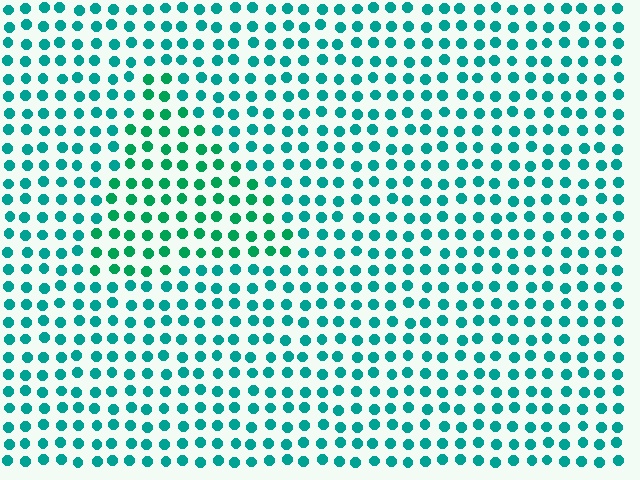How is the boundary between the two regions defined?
The boundary is defined purely by a slight shift in hue (about 23 degrees). Spacing, size, and orientation are identical on both sides.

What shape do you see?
I see a triangle.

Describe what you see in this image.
The image is filled with small teal elements in a uniform arrangement. A triangle-shaped region is visible where the elements are tinted to a slightly different hue, forming a subtle color boundary.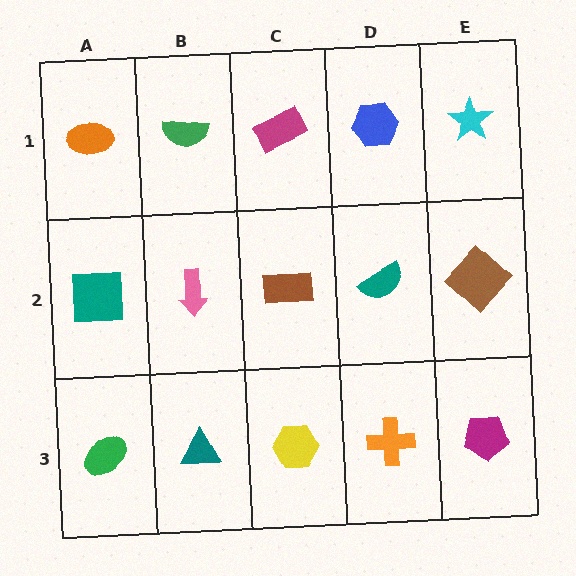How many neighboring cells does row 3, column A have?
2.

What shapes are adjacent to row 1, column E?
A brown diamond (row 2, column E), a blue hexagon (row 1, column D).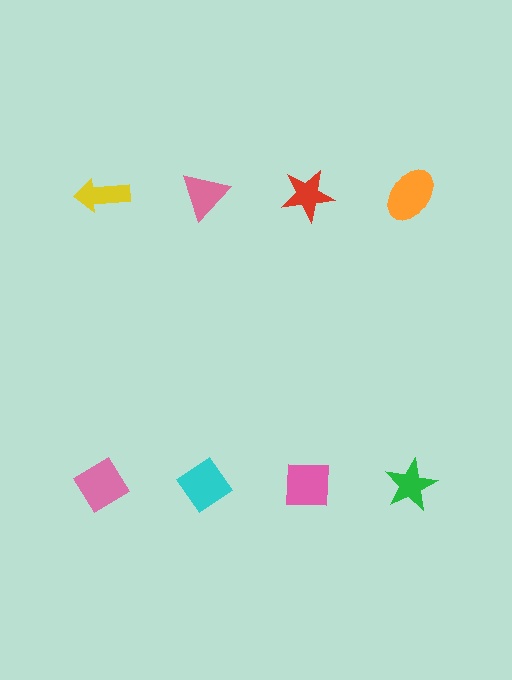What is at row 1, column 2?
A pink triangle.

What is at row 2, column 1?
A pink diamond.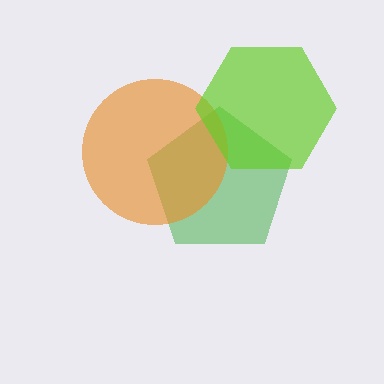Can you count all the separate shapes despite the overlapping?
Yes, there are 3 separate shapes.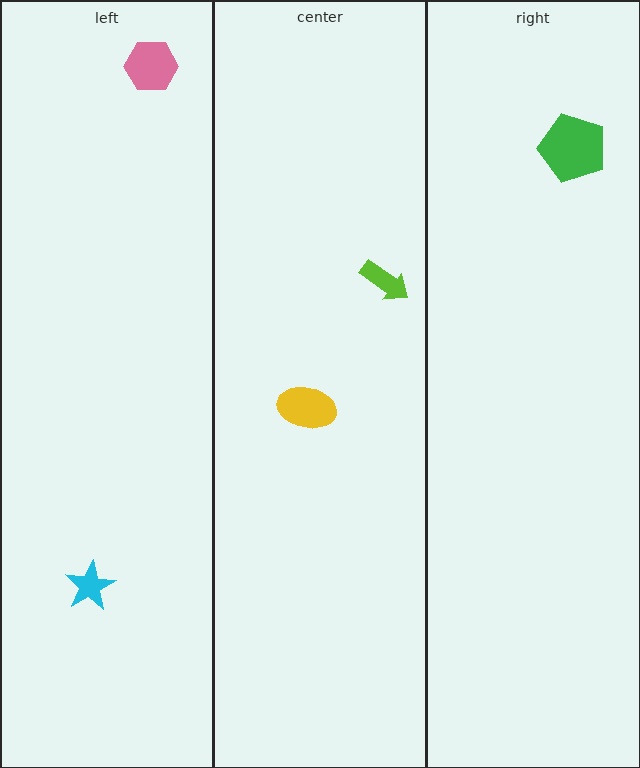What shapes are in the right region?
The green pentagon.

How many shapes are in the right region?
1.